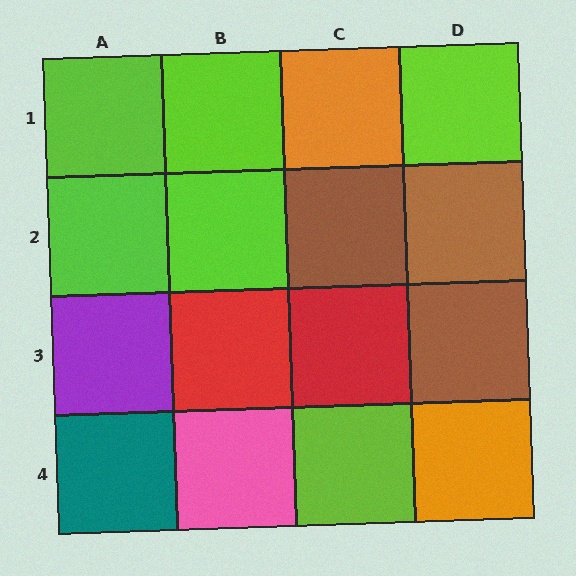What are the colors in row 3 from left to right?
Purple, red, red, brown.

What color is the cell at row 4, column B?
Pink.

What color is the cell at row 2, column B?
Lime.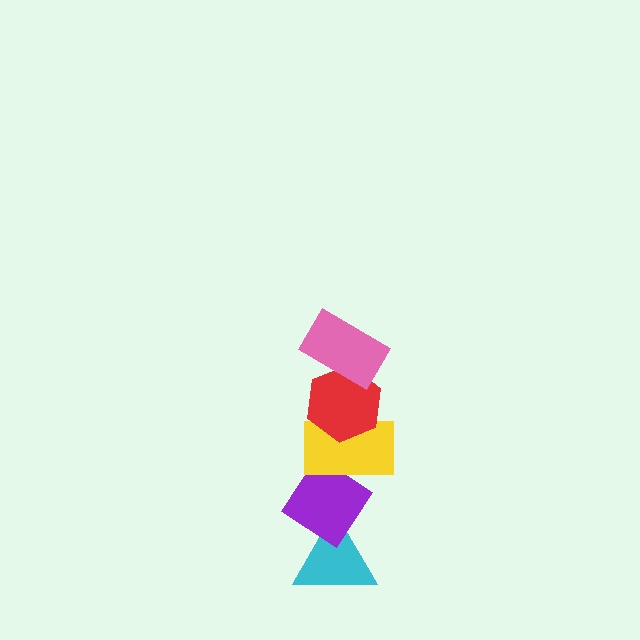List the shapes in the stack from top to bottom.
From top to bottom: the pink rectangle, the red hexagon, the yellow rectangle, the purple diamond, the cyan triangle.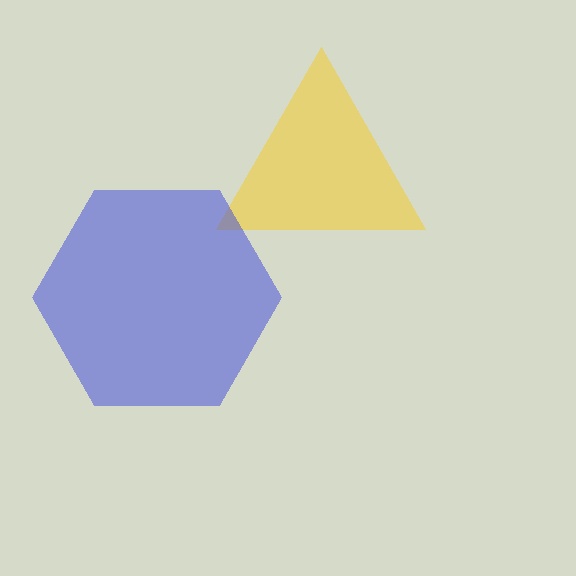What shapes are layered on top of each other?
The layered shapes are: a yellow triangle, a blue hexagon.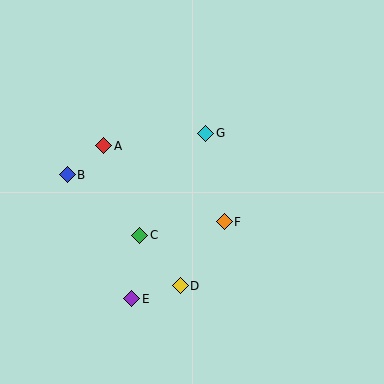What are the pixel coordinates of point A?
Point A is at (104, 146).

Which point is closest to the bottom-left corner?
Point E is closest to the bottom-left corner.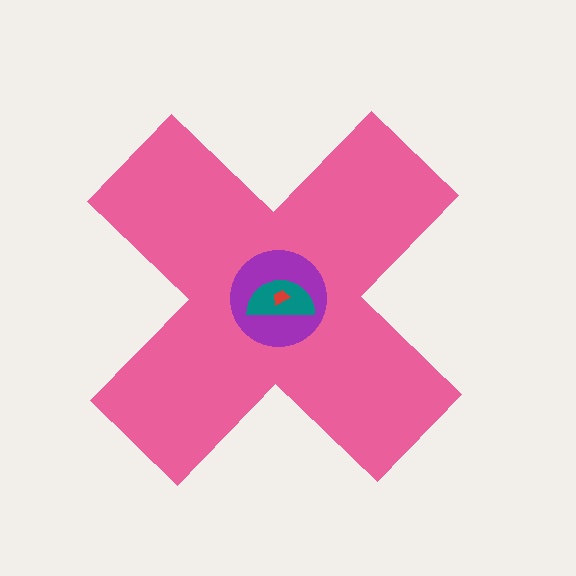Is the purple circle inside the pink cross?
Yes.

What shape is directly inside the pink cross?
The purple circle.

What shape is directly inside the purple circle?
The teal semicircle.